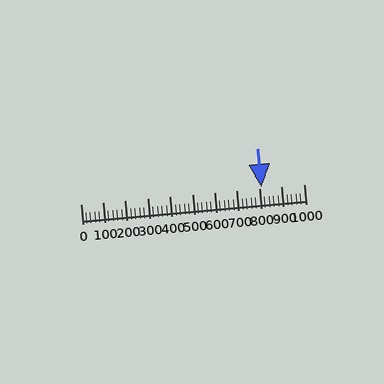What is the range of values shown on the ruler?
The ruler shows values from 0 to 1000.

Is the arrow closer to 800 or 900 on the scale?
The arrow is closer to 800.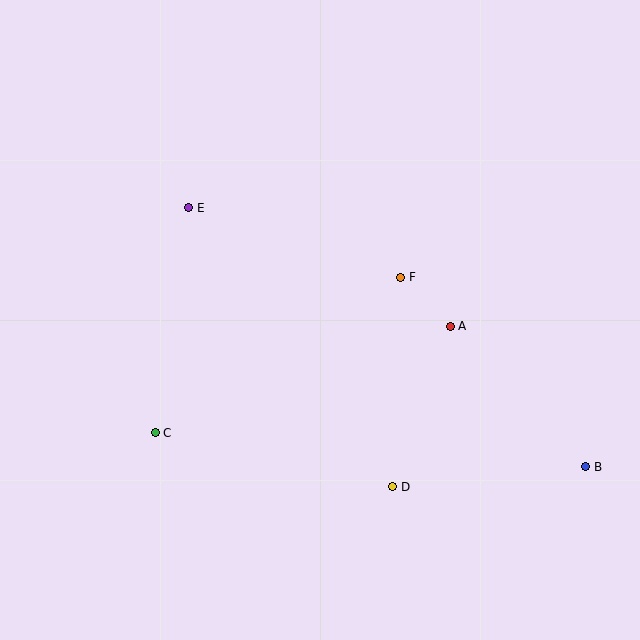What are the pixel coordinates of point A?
Point A is at (450, 326).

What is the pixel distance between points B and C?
The distance between B and C is 432 pixels.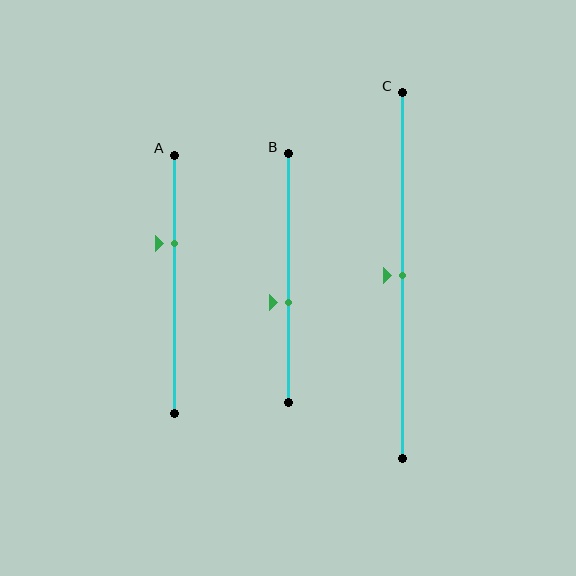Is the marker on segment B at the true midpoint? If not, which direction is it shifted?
No, the marker on segment B is shifted downward by about 10% of the segment length.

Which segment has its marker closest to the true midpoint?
Segment C has its marker closest to the true midpoint.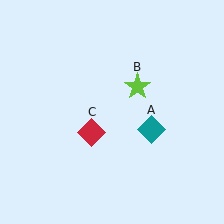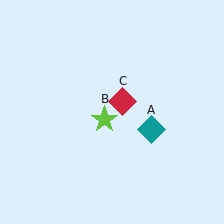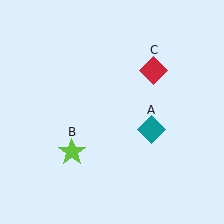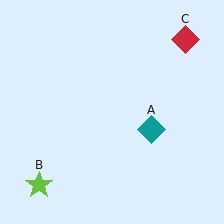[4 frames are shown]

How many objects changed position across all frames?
2 objects changed position: lime star (object B), red diamond (object C).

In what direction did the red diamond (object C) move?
The red diamond (object C) moved up and to the right.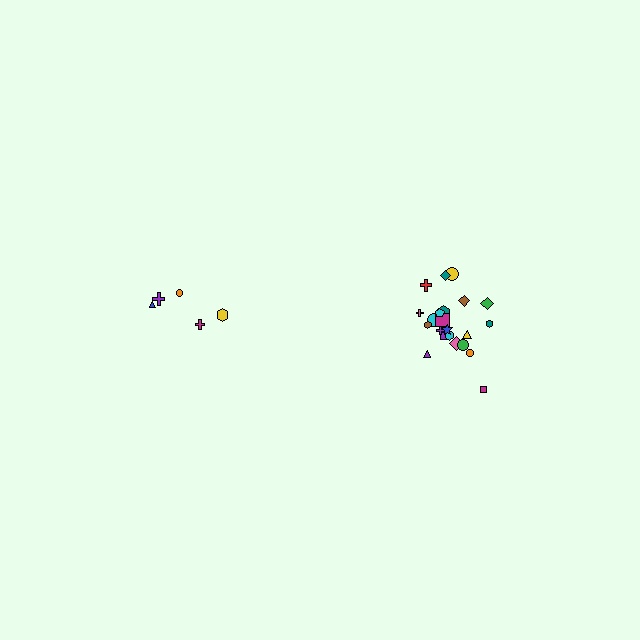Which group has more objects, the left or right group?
The right group.